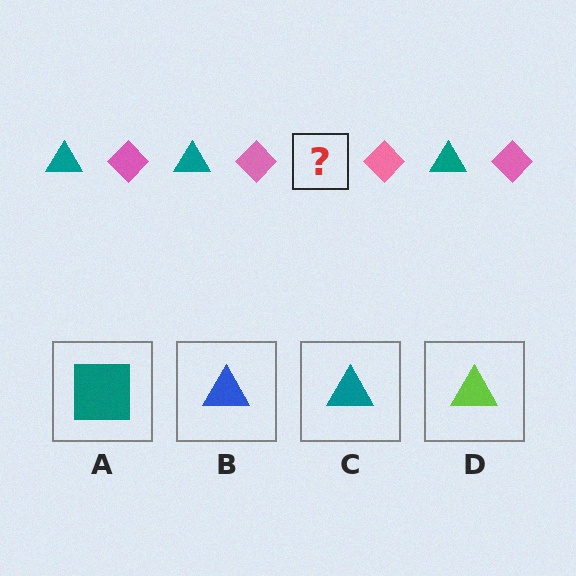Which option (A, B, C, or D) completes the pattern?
C.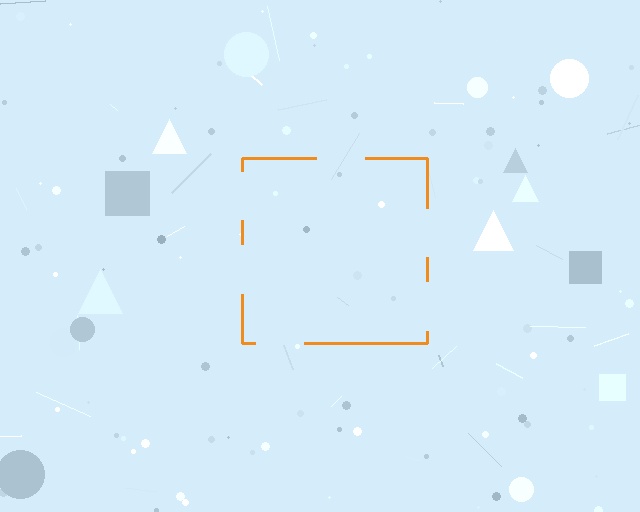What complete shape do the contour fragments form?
The contour fragments form a square.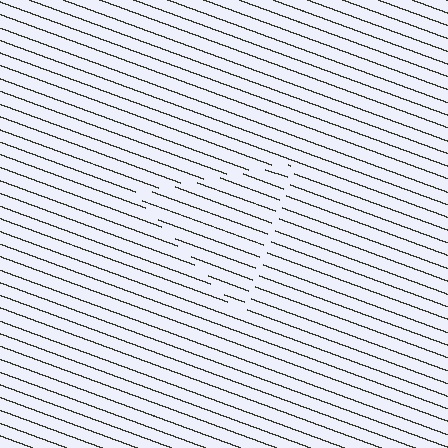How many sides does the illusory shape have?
3 sides — the line-ends trace a triangle.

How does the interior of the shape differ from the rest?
The interior of the shape contains the same grating, shifted by half a period — the contour is defined by the phase discontinuity where line-ends from the inner and outer gratings abut.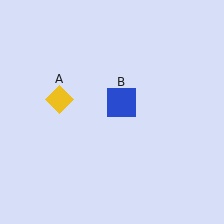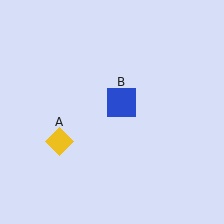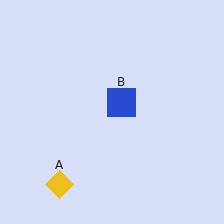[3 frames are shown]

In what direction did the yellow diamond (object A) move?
The yellow diamond (object A) moved down.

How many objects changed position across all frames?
1 object changed position: yellow diamond (object A).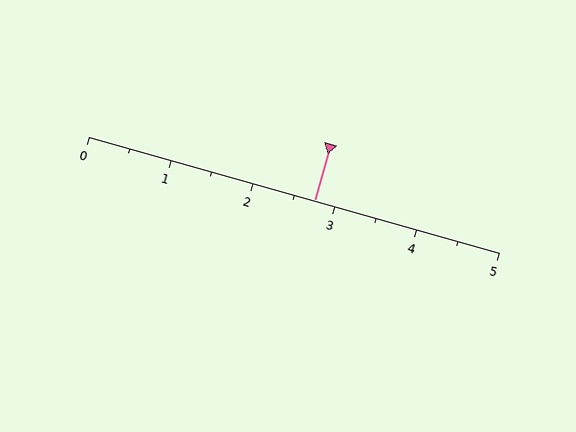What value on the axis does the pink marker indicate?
The marker indicates approximately 2.8.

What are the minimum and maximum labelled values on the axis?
The axis runs from 0 to 5.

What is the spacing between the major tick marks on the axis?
The major ticks are spaced 1 apart.